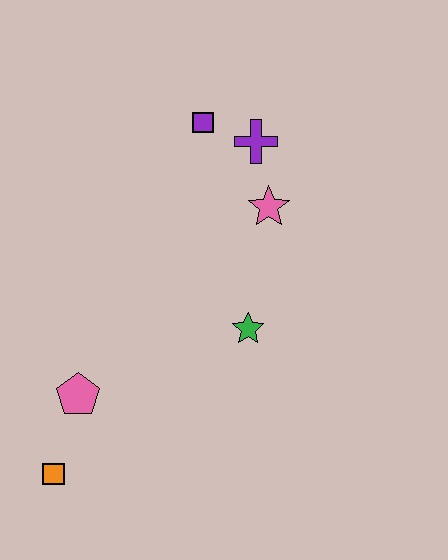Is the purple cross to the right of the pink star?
No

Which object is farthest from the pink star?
The orange square is farthest from the pink star.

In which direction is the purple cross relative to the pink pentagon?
The purple cross is above the pink pentagon.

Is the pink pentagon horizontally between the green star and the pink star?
No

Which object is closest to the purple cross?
The purple square is closest to the purple cross.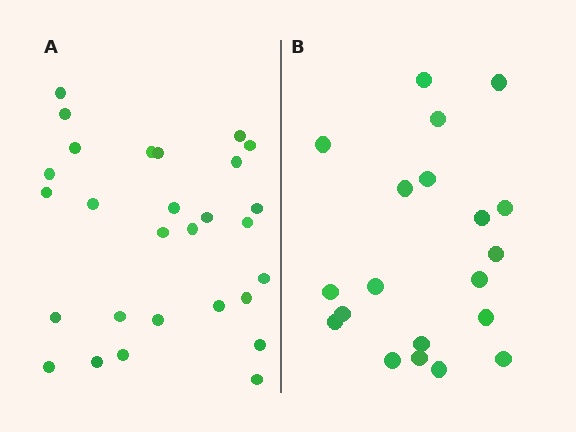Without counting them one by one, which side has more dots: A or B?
Region A (the left region) has more dots.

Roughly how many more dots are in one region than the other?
Region A has roughly 8 or so more dots than region B.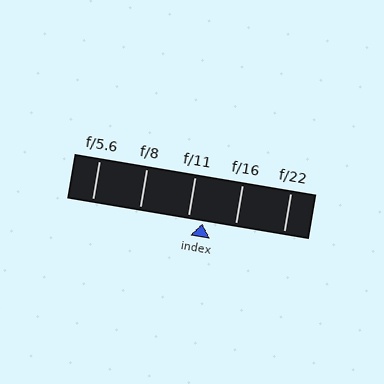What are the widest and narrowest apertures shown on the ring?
The widest aperture shown is f/5.6 and the narrowest is f/22.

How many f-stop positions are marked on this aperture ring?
There are 5 f-stop positions marked.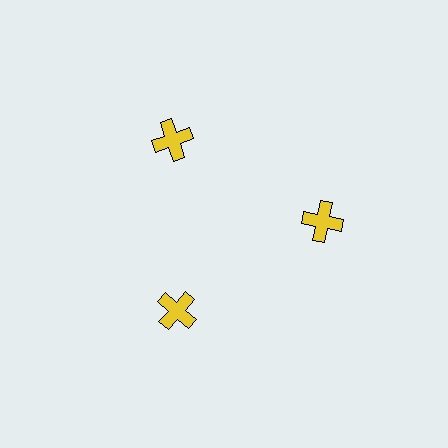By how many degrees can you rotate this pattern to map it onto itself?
The pattern maps onto itself every 120 degrees of rotation.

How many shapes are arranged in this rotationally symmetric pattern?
There are 3 shapes, arranged in 3 groups of 1.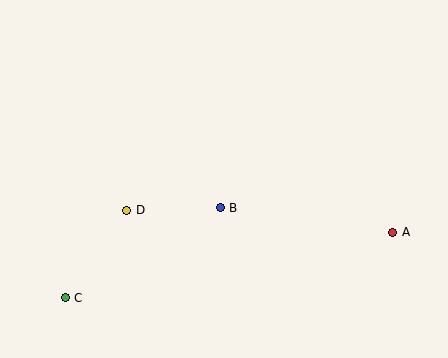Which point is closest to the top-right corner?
Point A is closest to the top-right corner.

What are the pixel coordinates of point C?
Point C is at (65, 298).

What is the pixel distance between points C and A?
The distance between C and A is 334 pixels.